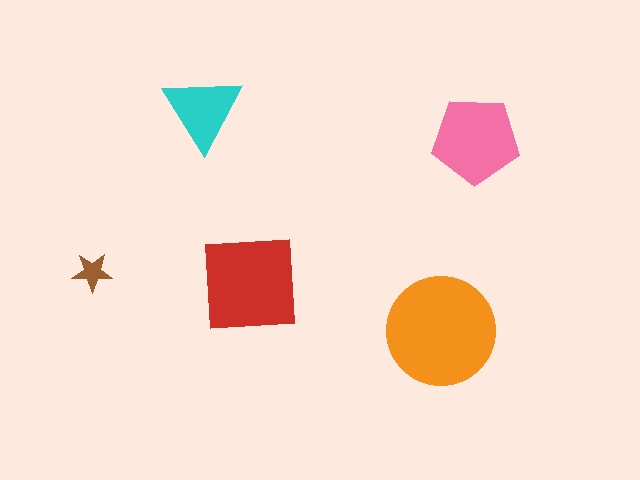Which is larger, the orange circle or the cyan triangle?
The orange circle.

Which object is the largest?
The orange circle.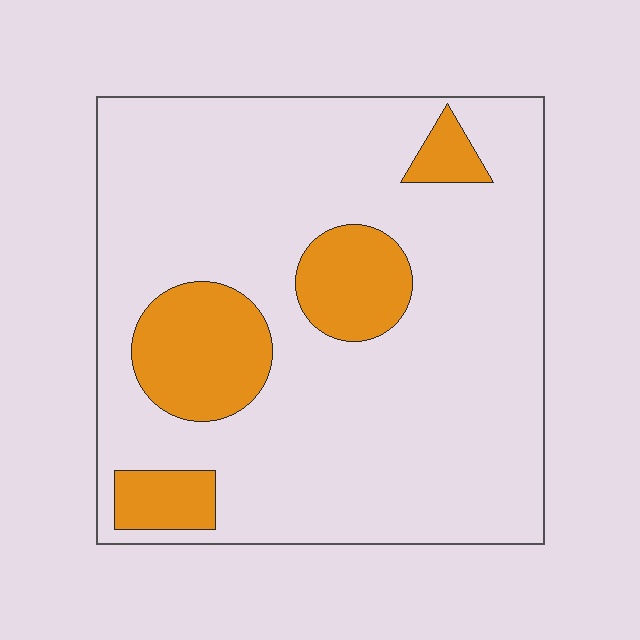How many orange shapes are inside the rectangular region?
4.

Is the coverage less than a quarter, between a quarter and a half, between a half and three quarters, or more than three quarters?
Less than a quarter.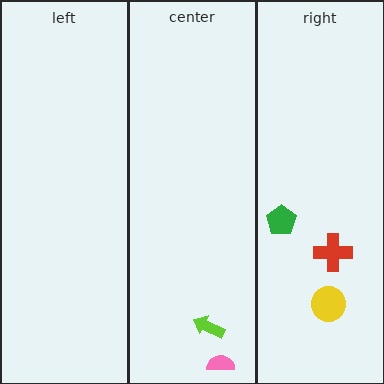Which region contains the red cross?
The right region.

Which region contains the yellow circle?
The right region.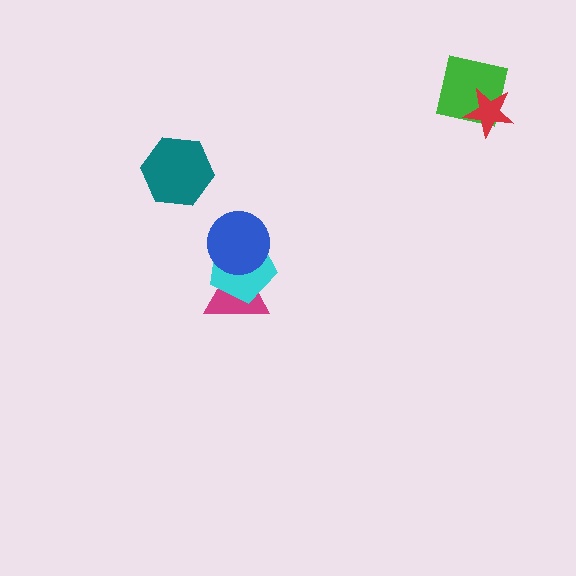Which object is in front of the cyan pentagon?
The blue circle is in front of the cyan pentagon.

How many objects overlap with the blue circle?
2 objects overlap with the blue circle.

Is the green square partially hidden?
Yes, it is partially covered by another shape.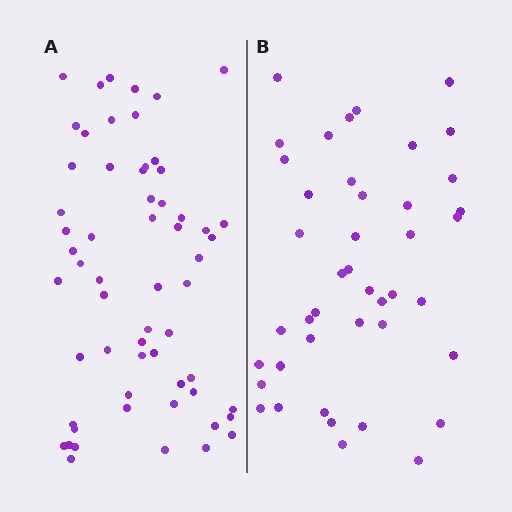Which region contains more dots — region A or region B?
Region A (the left region) has more dots.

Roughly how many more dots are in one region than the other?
Region A has approximately 15 more dots than region B.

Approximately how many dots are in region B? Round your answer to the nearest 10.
About 40 dots. (The exact count is 43, which rounds to 40.)